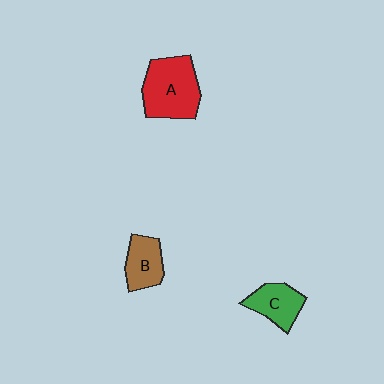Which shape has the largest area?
Shape A (red).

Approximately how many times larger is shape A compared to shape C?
Approximately 1.7 times.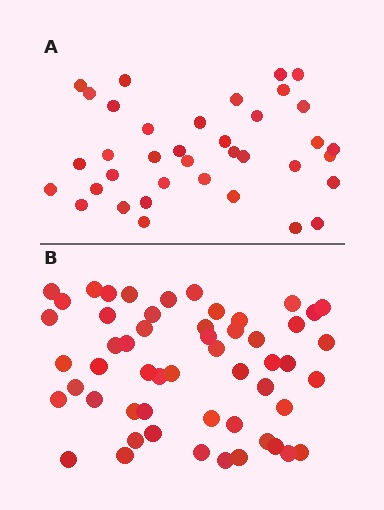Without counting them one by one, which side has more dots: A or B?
Region B (the bottom region) has more dots.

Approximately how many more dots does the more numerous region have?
Region B has approximately 15 more dots than region A.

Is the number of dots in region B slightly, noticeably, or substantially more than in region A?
Region B has substantially more. The ratio is roughly 1.5 to 1.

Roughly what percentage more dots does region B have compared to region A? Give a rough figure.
About 45% more.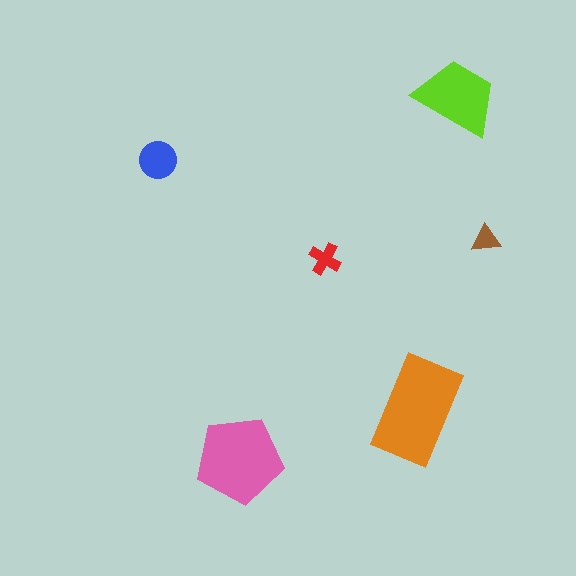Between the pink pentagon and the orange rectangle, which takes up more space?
The orange rectangle.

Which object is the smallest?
The brown triangle.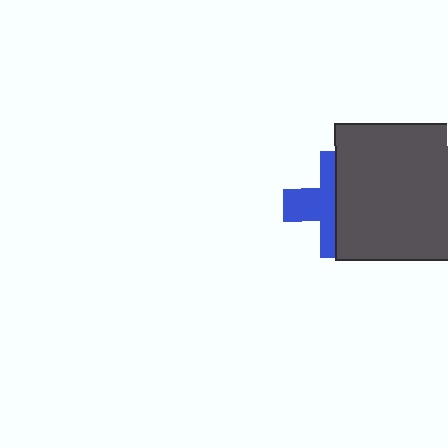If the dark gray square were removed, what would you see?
You would see the complete blue cross.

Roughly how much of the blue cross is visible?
About half of it is visible (roughly 49%).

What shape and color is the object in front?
The object in front is a dark gray square.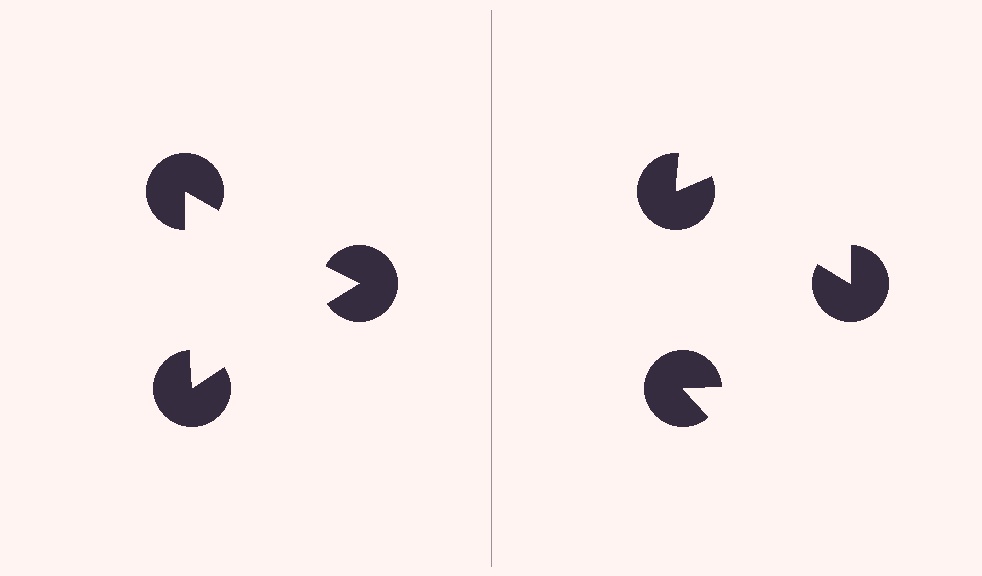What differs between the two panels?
The pac-man discs are positioned identically on both sides; only the wedge orientations differ. On the left they align to a triangle; on the right they are misaligned.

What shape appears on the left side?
An illusory triangle.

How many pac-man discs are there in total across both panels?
6 — 3 on each side.